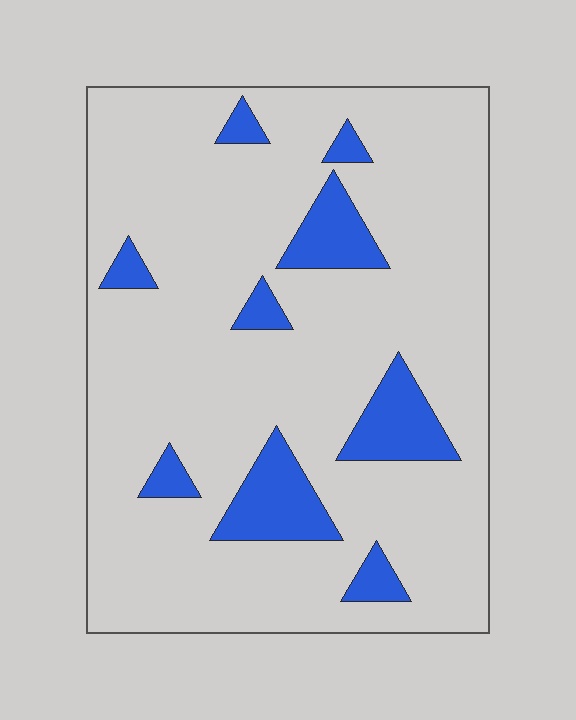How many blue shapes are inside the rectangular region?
9.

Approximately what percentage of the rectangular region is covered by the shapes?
Approximately 15%.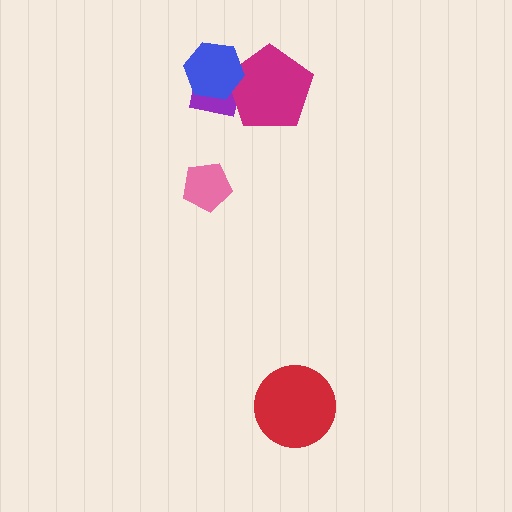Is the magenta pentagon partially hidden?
Yes, it is partially covered by another shape.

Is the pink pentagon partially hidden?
No, no other shape covers it.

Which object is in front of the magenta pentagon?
The blue hexagon is in front of the magenta pentagon.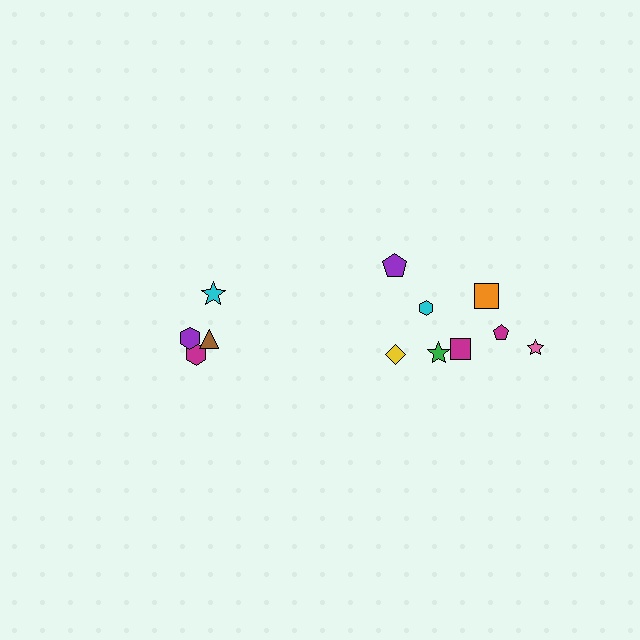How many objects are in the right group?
There are 8 objects.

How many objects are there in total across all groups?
There are 12 objects.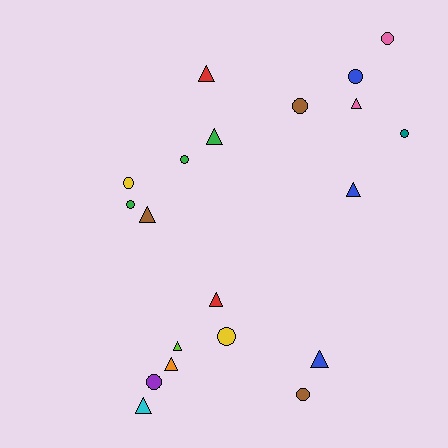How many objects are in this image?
There are 20 objects.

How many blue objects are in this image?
There are 3 blue objects.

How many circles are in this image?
There are 10 circles.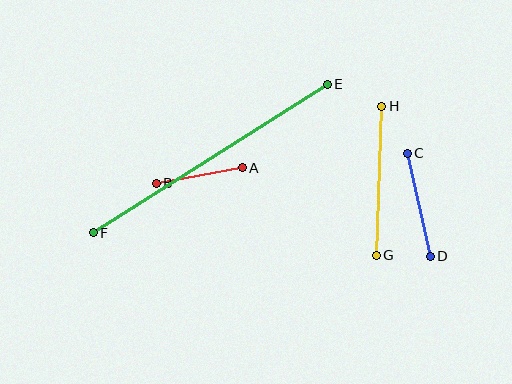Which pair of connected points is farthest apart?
Points E and F are farthest apart.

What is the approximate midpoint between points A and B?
The midpoint is at approximately (199, 175) pixels.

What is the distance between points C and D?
The distance is approximately 105 pixels.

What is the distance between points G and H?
The distance is approximately 149 pixels.